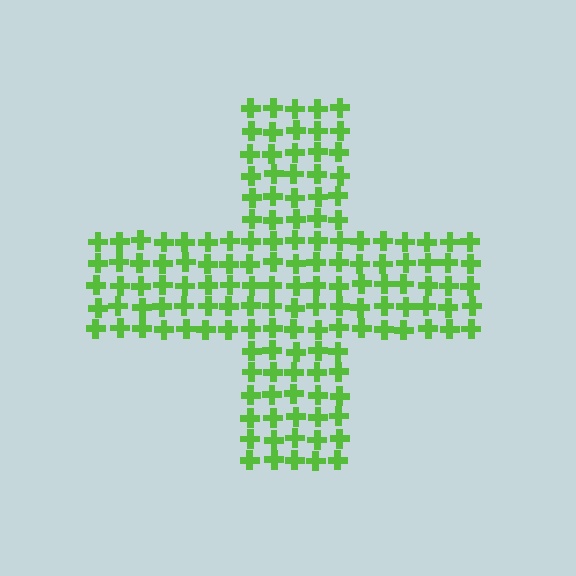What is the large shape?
The large shape is a cross.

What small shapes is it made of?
It is made of small crosses.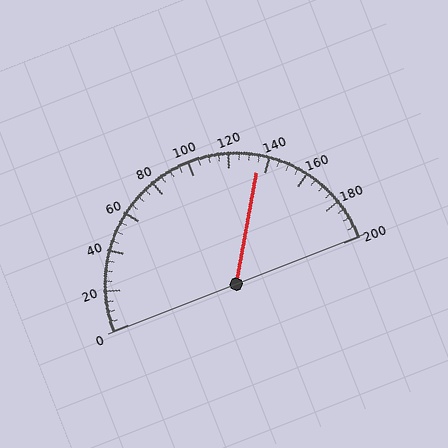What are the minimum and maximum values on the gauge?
The gauge ranges from 0 to 200.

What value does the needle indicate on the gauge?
The needle indicates approximately 135.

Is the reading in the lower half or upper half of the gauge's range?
The reading is in the upper half of the range (0 to 200).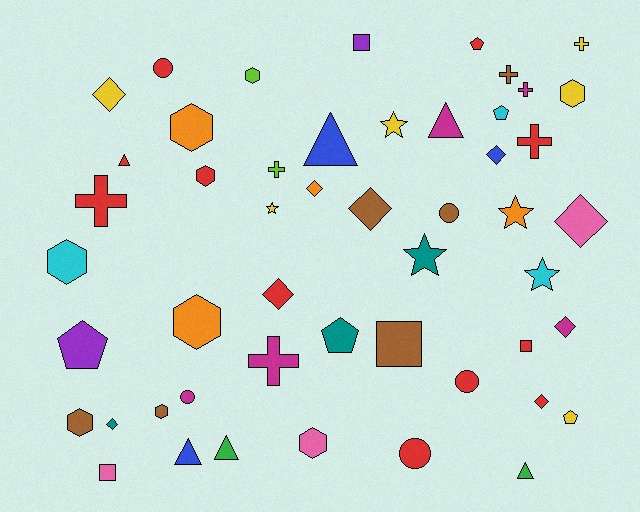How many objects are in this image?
There are 50 objects.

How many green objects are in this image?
There are 2 green objects.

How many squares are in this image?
There are 4 squares.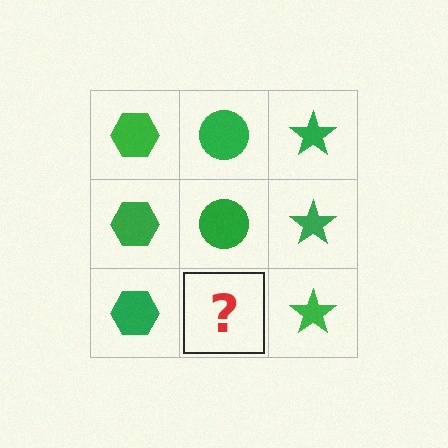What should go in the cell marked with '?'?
The missing cell should contain a green circle.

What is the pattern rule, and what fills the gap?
The rule is that each column has a consistent shape. The gap should be filled with a green circle.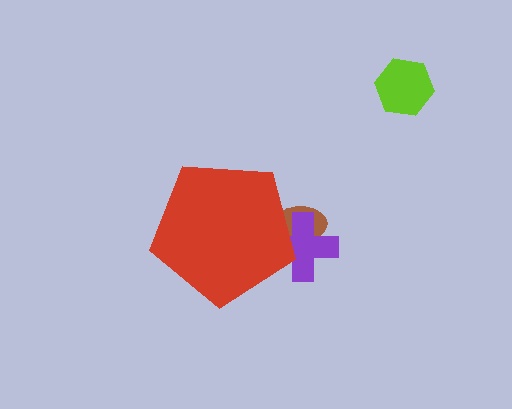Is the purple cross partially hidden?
Yes, the purple cross is partially hidden behind the red pentagon.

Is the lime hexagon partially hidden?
No, the lime hexagon is fully visible.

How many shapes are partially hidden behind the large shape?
2 shapes are partially hidden.